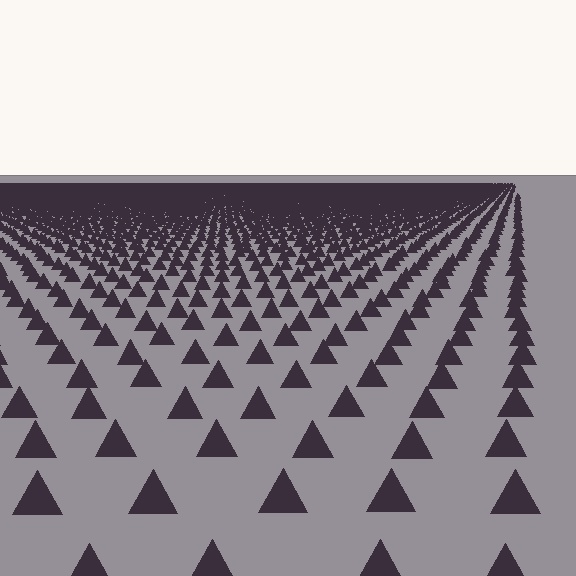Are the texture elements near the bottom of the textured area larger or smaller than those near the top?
Larger. Near the bottom, elements are closer to the viewer and appear at a bigger on-screen size.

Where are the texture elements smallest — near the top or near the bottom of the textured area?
Near the top.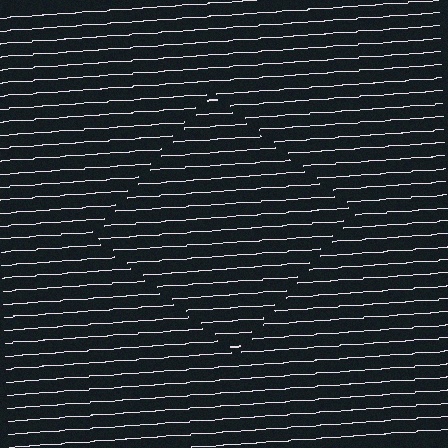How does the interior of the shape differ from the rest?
The interior of the shape contains the same grating, shifted by half a period — the contour is defined by the phase discontinuity where line-ends from the inner and outer gratings abut.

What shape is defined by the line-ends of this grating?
An illusory square. The interior of the shape contains the same grating, shifted by half a period — the contour is defined by the phase discontinuity where line-ends from the inner and outer gratings abut.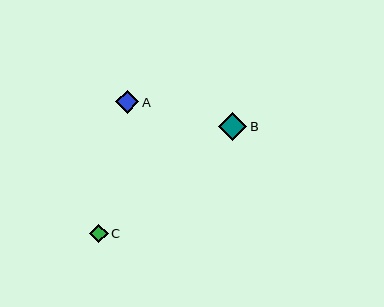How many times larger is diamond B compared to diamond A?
Diamond B is approximately 1.2 times the size of diamond A.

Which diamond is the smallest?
Diamond C is the smallest with a size of approximately 19 pixels.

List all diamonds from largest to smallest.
From largest to smallest: B, A, C.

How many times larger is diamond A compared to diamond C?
Diamond A is approximately 1.2 times the size of diamond C.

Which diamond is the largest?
Diamond B is the largest with a size of approximately 28 pixels.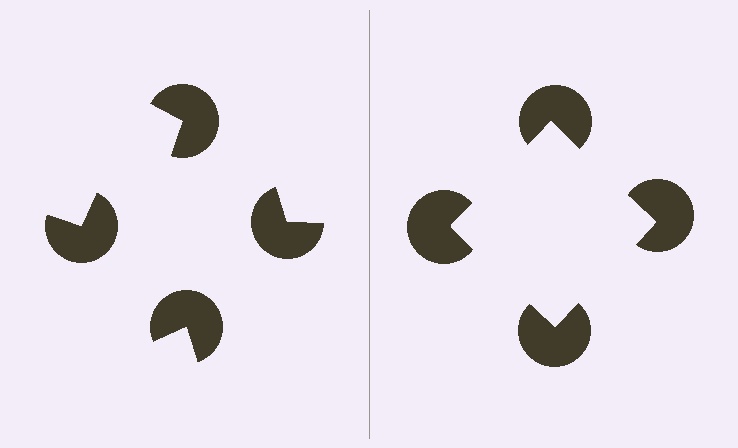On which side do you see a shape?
An illusory square appears on the right side. On the left side the wedge cuts are rotated, so no coherent shape forms.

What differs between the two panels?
The pac-man discs are positioned identically on both sides; only the wedge orientations differ. On the right they align to a square; on the left they are misaligned.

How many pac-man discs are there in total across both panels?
8 — 4 on each side.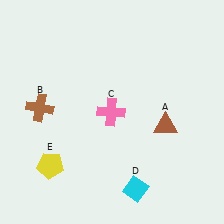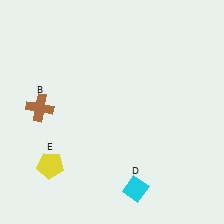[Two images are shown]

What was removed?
The pink cross (C), the brown triangle (A) were removed in Image 2.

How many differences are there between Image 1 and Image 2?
There are 2 differences between the two images.